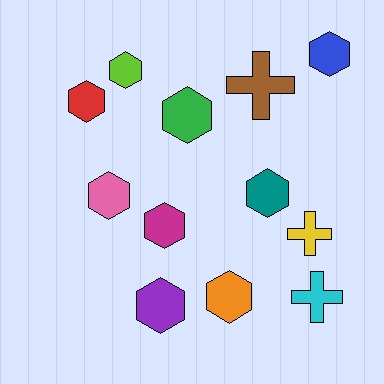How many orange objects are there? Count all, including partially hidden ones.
There is 1 orange object.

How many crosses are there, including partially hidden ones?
There are 3 crosses.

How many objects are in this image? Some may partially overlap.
There are 12 objects.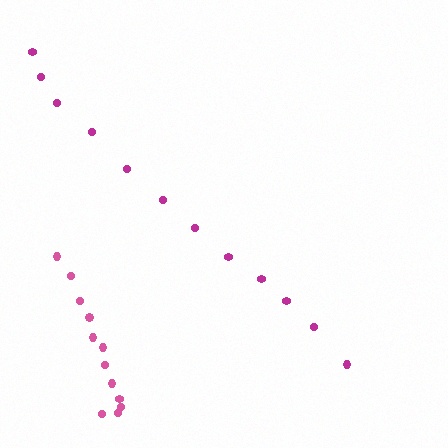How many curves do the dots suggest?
There are 2 distinct paths.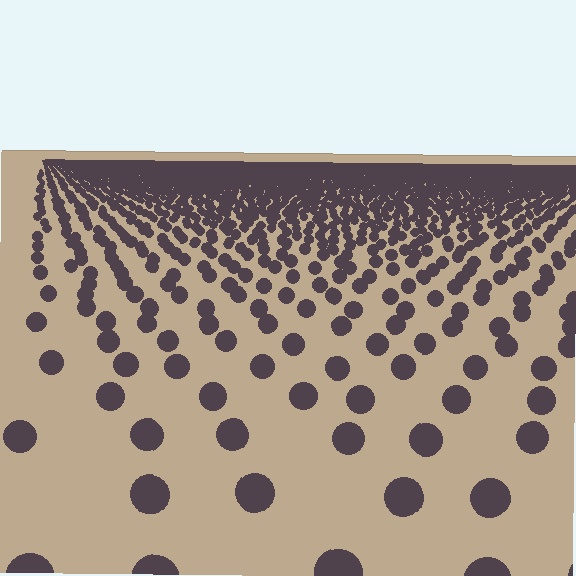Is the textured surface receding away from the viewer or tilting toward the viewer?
The surface is receding away from the viewer. Texture elements get smaller and denser toward the top.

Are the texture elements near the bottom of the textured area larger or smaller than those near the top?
Larger. Near the bottom, elements are closer to the viewer and appear at a bigger on-screen size.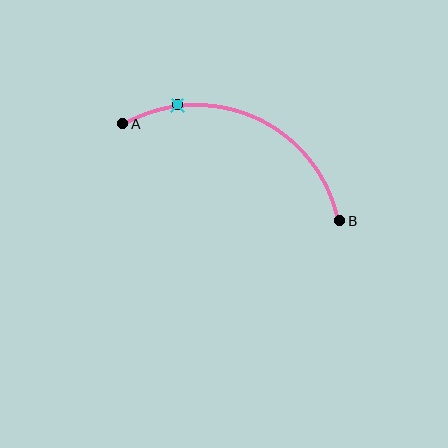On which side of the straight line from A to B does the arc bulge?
The arc bulges above the straight line connecting A and B.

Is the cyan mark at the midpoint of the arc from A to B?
No. The cyan mark lies on the arc but is closer to endpoint A. The arc midpoint would be at the point on the curve equidistant along the arc from both A and B.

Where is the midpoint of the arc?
The arc midpoint is the point on the curve farthest from the straight line joining A and B. It sits above that line.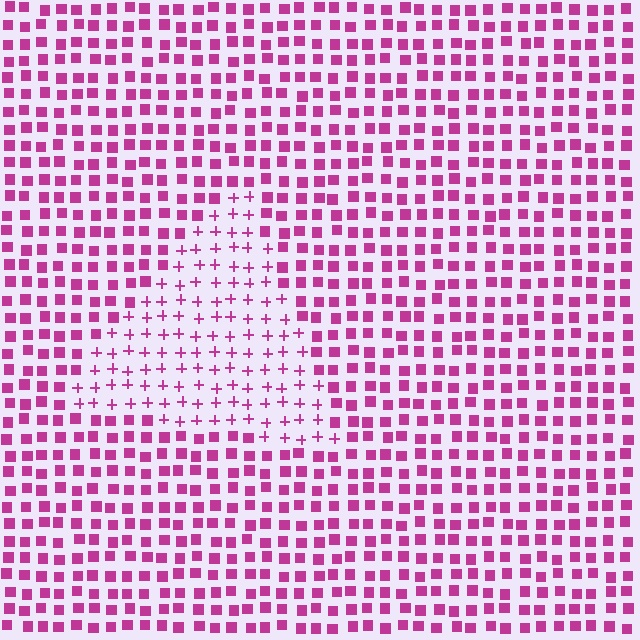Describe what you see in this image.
The image is filled with small magenta elements arranged in a uniform grid. A triangle-shaped region contains plus signs, while the surrounding area contains squares. The boundary is defined purely by the change in element shape.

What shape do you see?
I see a triangle.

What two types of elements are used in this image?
The image uses plus signs inside the triangle region and squares outside it.